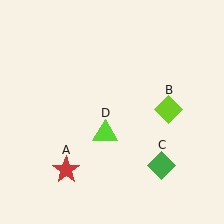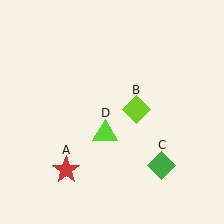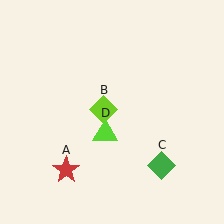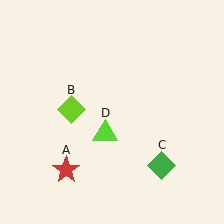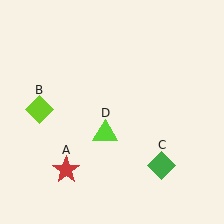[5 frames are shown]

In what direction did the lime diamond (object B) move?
The lime diamond (object B) moved left.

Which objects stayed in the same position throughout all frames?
Red star (object A) and green diamond (object C) and lime triangle (object D) remained stationary.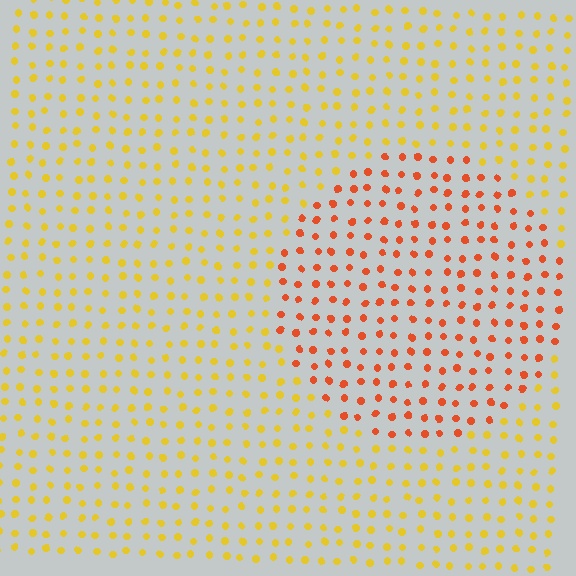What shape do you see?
I see a circle.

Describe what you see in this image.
The image is filled with small yellow elements in a uniform arrangement. A circle-shaped region is visible where the elements are tinted to a slightly different hue, forming a subtle color boundary.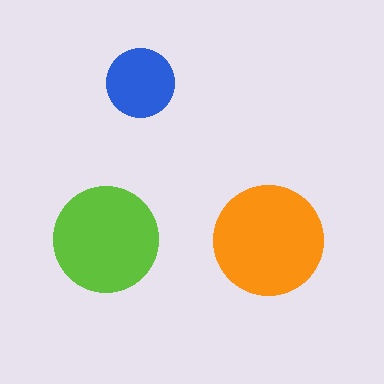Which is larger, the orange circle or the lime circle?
The orange one.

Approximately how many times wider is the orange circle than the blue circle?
About 1.5 times wider.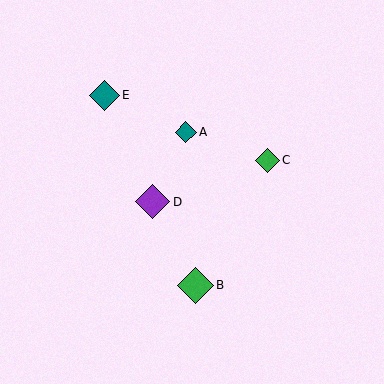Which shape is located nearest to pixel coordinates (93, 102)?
The teal diamond (labeled E) at (104, 96) is nearest to that location.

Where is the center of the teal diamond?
The center of the teal diamond is at (104, 96).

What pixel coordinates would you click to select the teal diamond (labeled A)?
Click at (186, 132) to select the teal diamond A.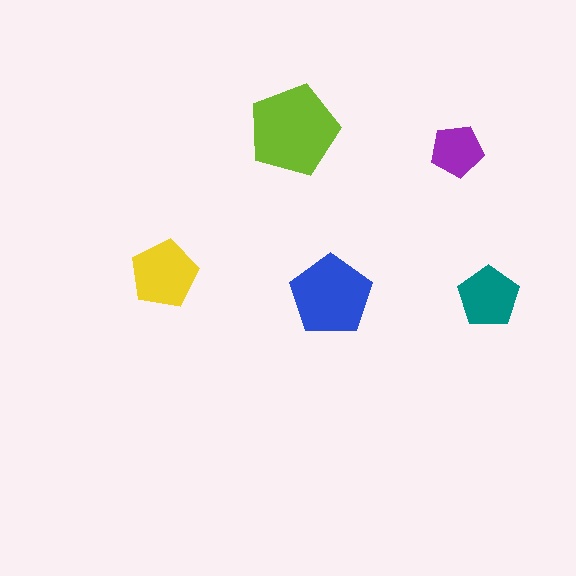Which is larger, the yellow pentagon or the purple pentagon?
The yellow one.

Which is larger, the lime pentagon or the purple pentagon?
The lime one.